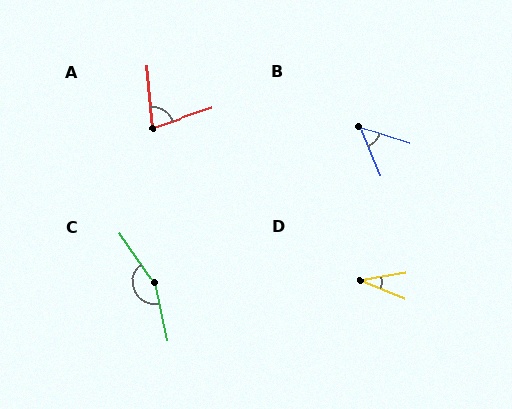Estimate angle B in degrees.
Approximately 50 degrees.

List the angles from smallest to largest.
D (31°), B (50°), A (77°), C (158°).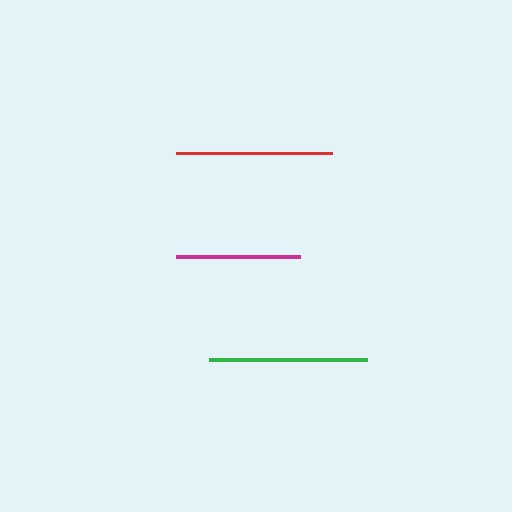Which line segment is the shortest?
The magenta line is the shortest at approximately 124 pixels.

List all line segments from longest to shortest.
From longest to shortest: green, red, magenta.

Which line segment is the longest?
The green line is the longest at approximately 158 pixels.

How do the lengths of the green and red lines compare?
The green and red lines are approximately the same length.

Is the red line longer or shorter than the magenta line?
The red line is longer than the magenta line.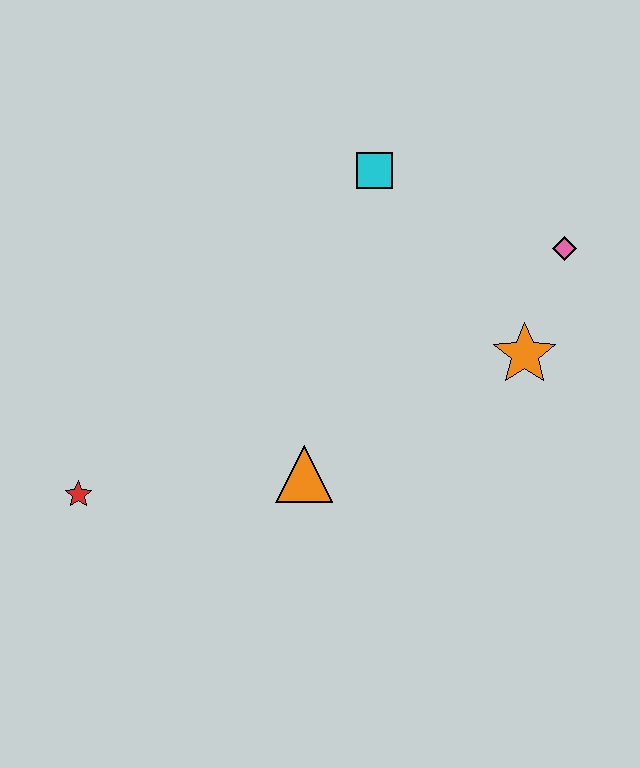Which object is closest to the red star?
The orange triangle is closest to the red star.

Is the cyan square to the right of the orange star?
No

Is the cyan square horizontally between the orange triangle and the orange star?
Yes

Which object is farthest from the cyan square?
The red star is farthest from the cyan square.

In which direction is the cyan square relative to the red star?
The cyan square is above the red star.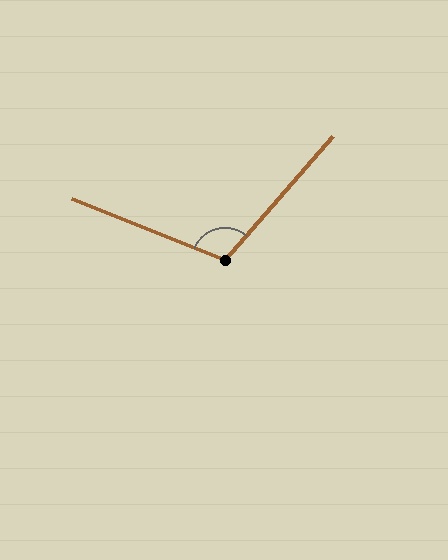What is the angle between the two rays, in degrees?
Approximately 109 degrees.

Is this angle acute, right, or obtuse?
It is obtuse.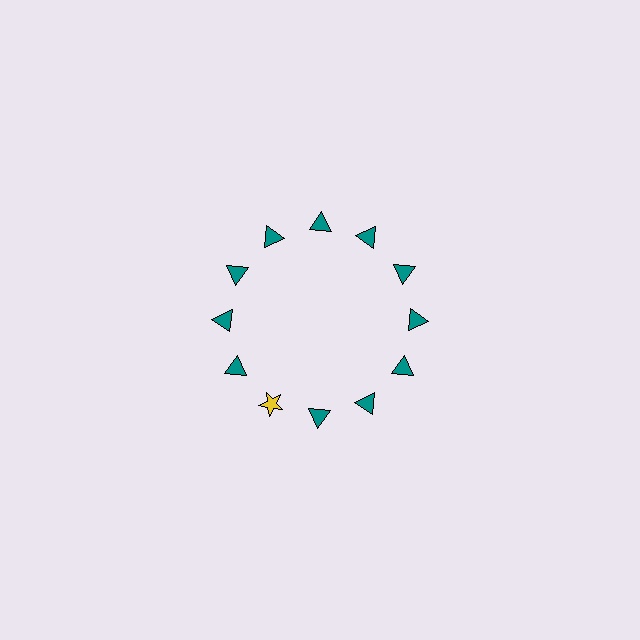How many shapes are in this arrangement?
There are 12 shapes arranged in a ring pattern.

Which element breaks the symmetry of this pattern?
The yellow star at roughly the 7 o'clock position breaks the symmetry. All other shapes are teal triangles.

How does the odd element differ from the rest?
It differs in both color (yellow instead of teal) and shape (star instead of triangle).